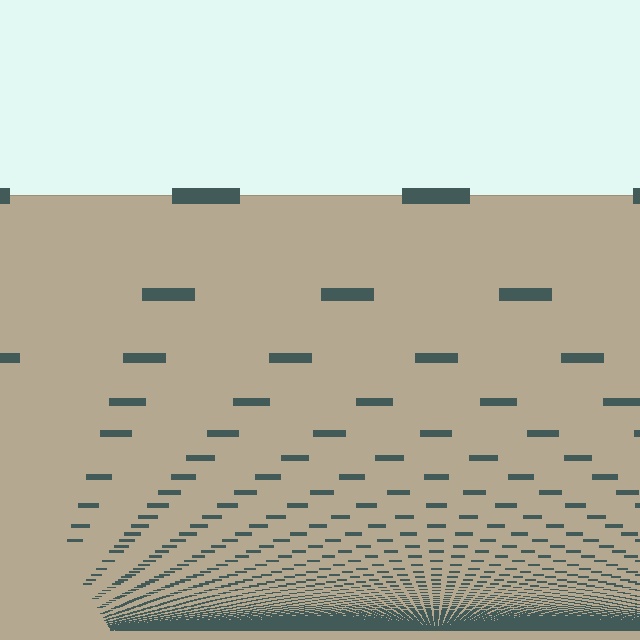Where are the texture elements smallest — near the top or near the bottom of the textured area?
Near the bottom.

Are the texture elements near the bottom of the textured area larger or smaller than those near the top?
Smaller. The gradient is inverted — elements near the bottom are smaller and denser.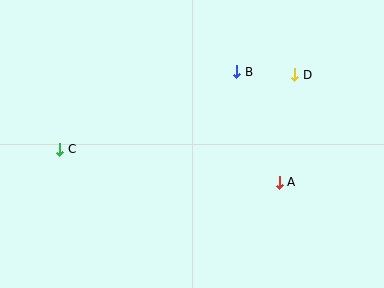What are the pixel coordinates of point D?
Point D is at (295, 75).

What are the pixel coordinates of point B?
Point B is at (237, 72).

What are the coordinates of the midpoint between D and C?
The midpoint between D and C is at (177, 112).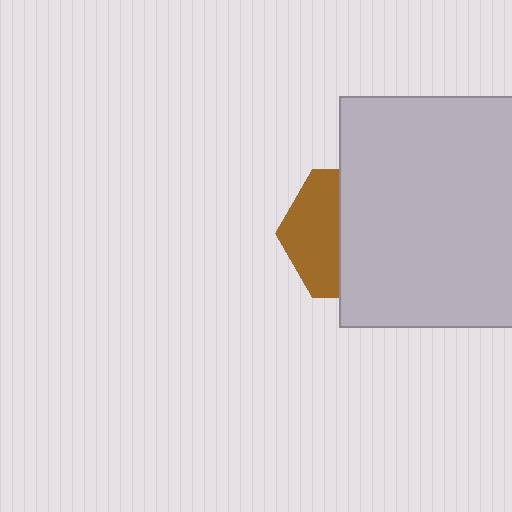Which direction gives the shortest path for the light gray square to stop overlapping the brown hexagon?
Moving right gives the shortest separation.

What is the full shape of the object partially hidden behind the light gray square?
The partially hidden object is a brown hexagon.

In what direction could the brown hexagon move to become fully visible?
The brown hexagon could move left. That would shift it out from behind the light gray square entirely.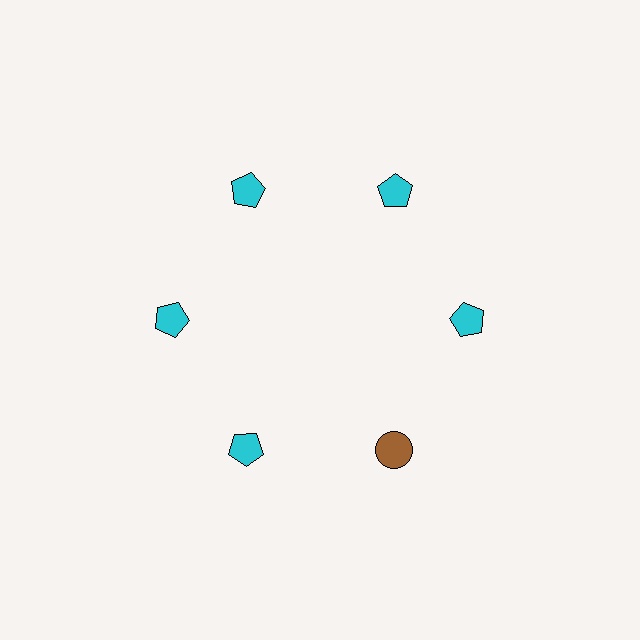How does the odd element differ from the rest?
It differs in both color (brown instead of cyan) and shape (circle instead of pentagon).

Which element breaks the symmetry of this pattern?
The brown circle at roughly the 5 o'clock position breaks the symmetry. All other shapes are cyan pentagons.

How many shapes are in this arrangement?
There are 6 shapes arranged in a ring pattern.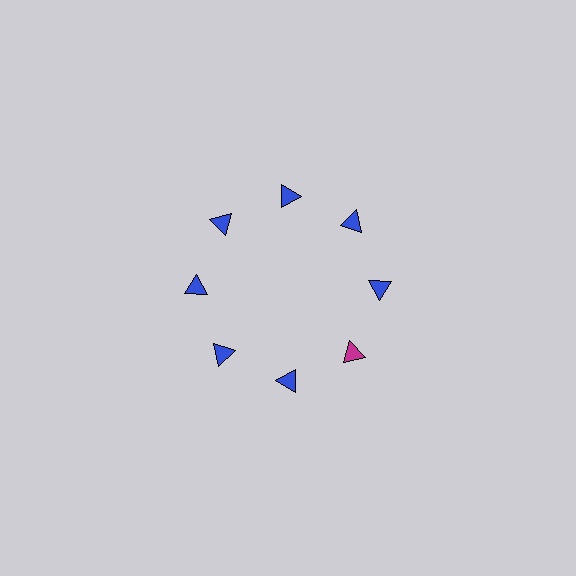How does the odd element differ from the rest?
It has a different color: magenta instead of blue.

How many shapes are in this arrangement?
There are 8 shapes arranged in a ring pattern.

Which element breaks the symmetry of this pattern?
The magenta triangle at roughly the 4 o'clock position breaks the symmetry. All other shapes are blue triangles.